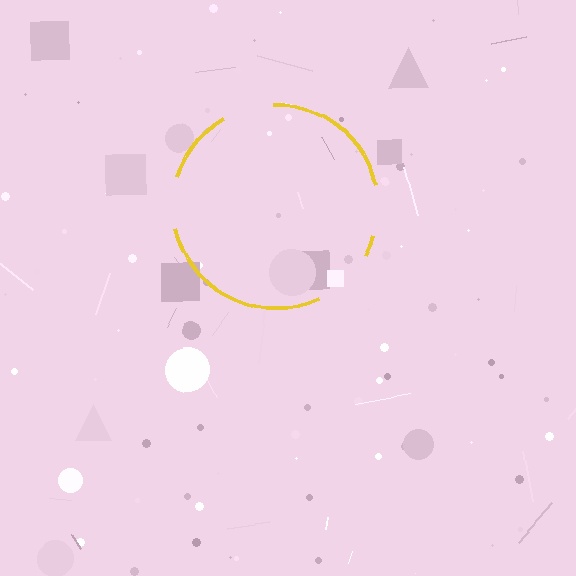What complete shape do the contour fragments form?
The contour fragments form a circle.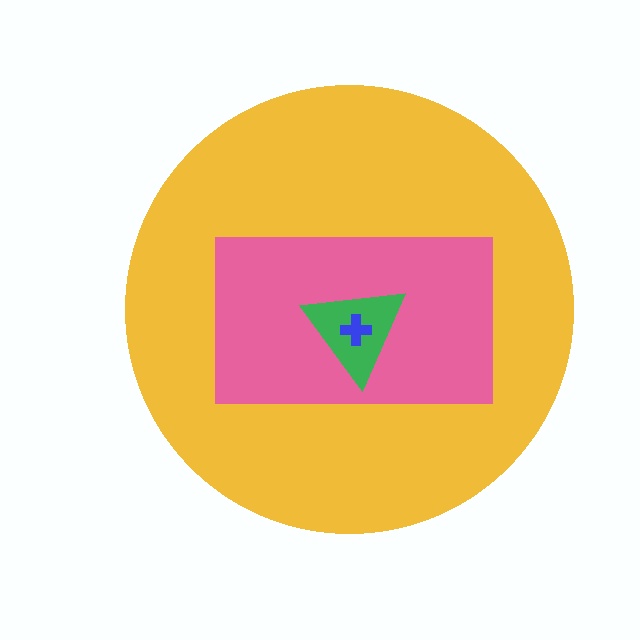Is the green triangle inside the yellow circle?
Yes.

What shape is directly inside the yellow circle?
The pink rectangle.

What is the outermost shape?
The yellow circle.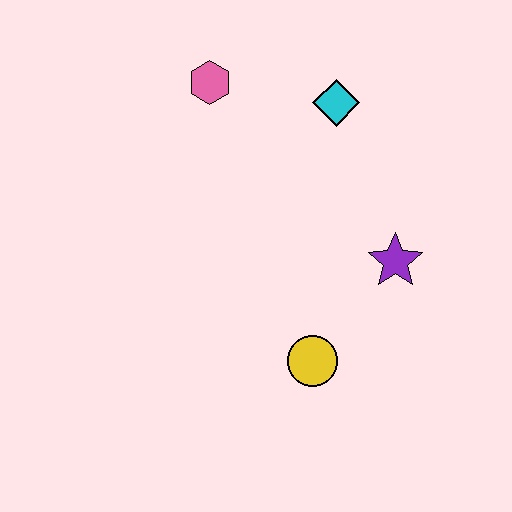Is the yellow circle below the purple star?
Yes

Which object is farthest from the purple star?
The pink hexagon is farthest from the purple star.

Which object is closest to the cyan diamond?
The pink hexagon is closest to the cyan diamond.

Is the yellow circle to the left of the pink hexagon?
No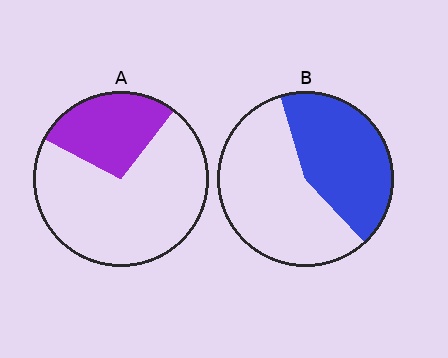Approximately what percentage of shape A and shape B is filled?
A is approximately 30% and B is approximately 45%.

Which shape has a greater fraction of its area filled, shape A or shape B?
Shape B.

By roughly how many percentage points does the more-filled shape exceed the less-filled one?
By roughly 15 percentage points (B over A).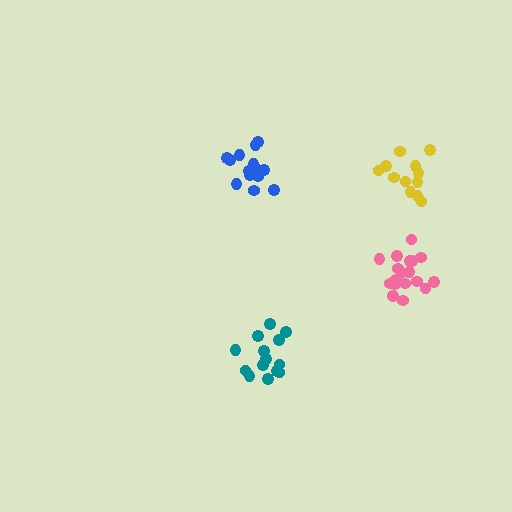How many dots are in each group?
Group 1: 15 dots, Group 2: 18 dots, Group 3: 15 dots, Group 4: 12 dots (60 total).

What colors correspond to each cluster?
The clusters are colored: teal, pink, blue, yellow.